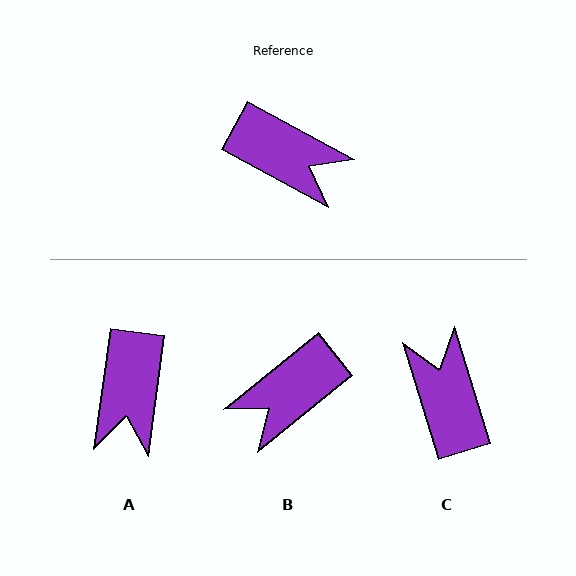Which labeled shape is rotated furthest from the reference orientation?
C, about 135 degrees away.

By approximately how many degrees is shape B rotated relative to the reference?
Approximately 113 degrees clockwise.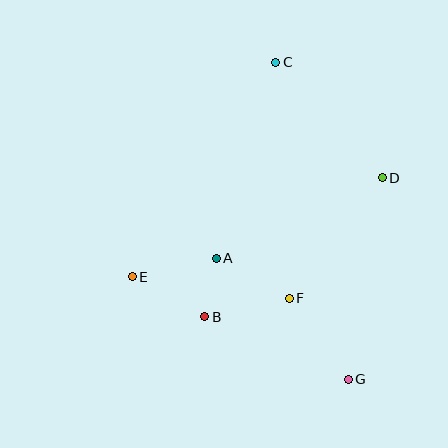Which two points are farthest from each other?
Points C and G are farthest from each other.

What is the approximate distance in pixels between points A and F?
The distance between A and F is approximately 83 pixels.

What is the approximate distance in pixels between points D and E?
The distance between D and E is approximately 269 pixels.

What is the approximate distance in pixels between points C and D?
The distance between C and D is approximately 157 pixels.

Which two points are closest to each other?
Points A and B are closest to each other.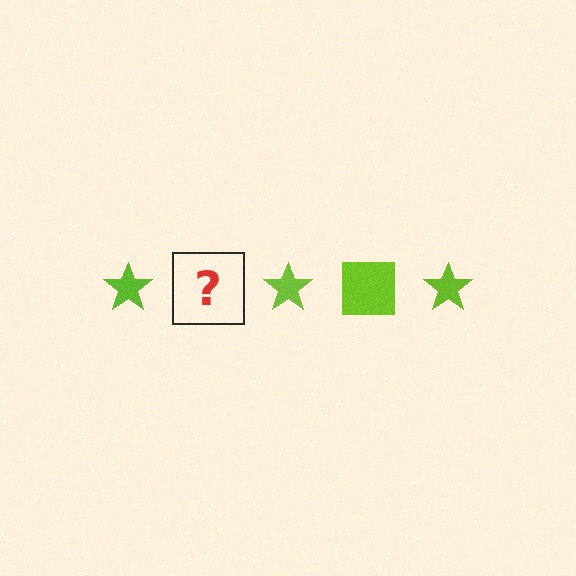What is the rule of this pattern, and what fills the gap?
The rule is that the pattern cycles through star, square shapes in lime. The gap should be filled with a lime square.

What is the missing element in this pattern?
The missing element is a lime square.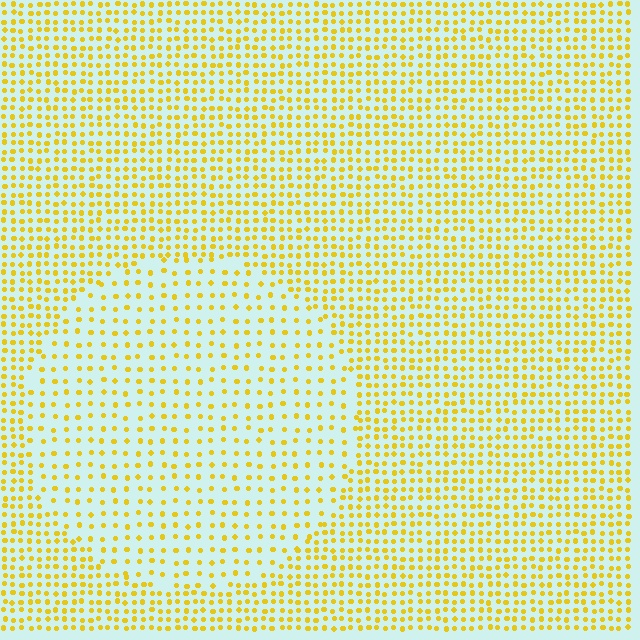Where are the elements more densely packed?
The elements are more densely packed outside the circle boundary.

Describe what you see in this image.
The image contains small yellow elements arranged at two different densities. A circle-shaped region is visible where the elements are less densely packed than the surrounding area.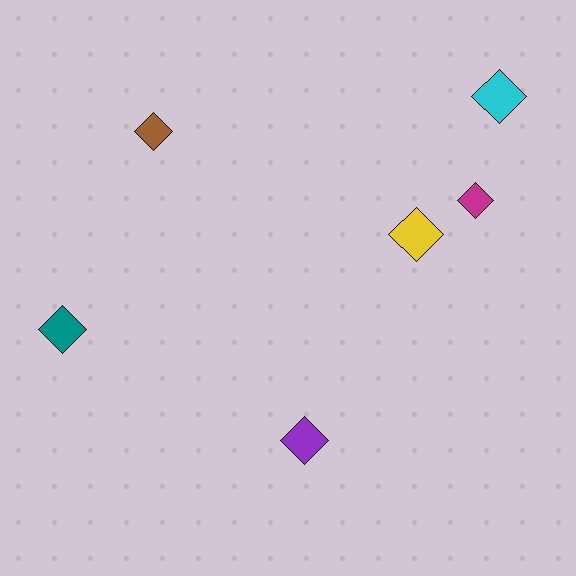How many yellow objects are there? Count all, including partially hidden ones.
There is 1 yellow object.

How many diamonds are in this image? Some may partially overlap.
There are 6 diamonds.